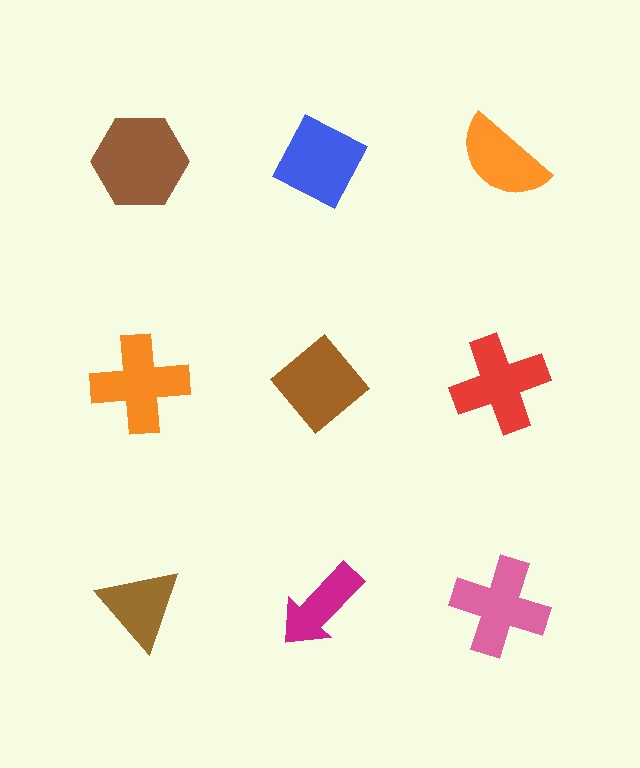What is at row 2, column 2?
A brown diamond.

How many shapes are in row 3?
3 shapes.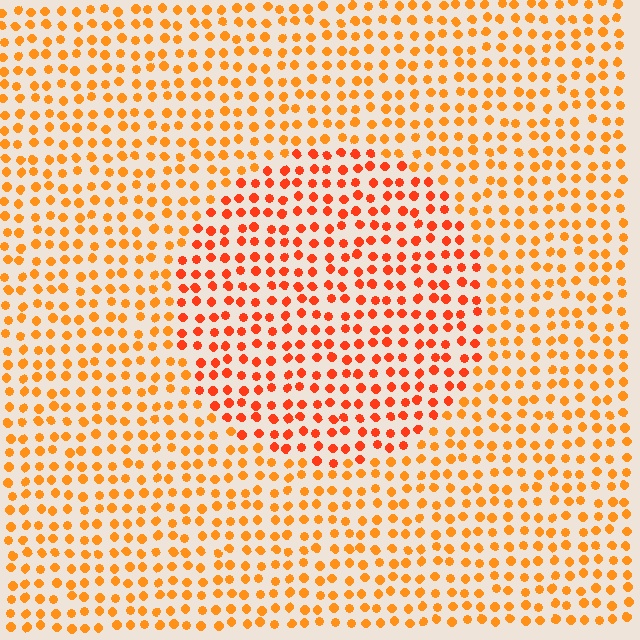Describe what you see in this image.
The image is filled with small orange elements in a uniform arrangement. A circle-shaped region is visible where the elements are tinted to a slightly different hue, forming a subtle color boundary.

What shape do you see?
I see a circle.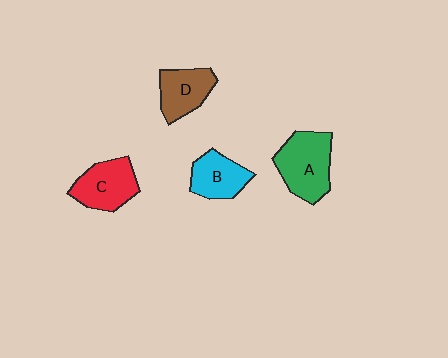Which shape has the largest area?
Shape A (green).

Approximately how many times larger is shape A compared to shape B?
Approximately 1.4 times.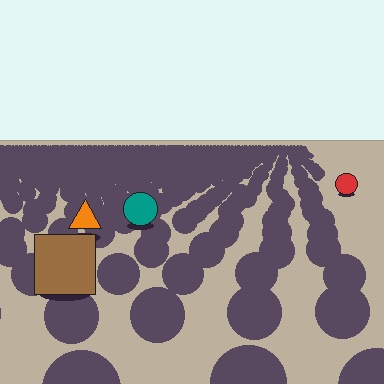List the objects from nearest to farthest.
From nearest to farthest: the brown square, the orange triangle, the teal circle, the red circle.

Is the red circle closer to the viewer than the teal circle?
No. The teal circle is closer — you can tell from the texture gradient: the ground texture is coarser near it.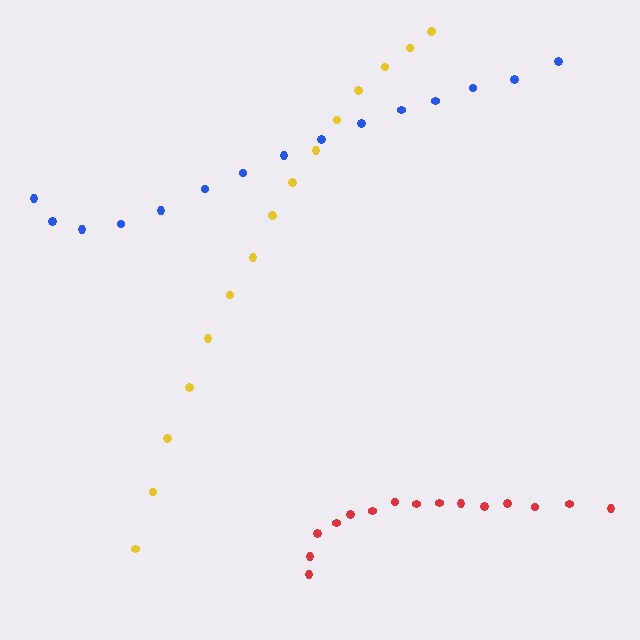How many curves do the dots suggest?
There are 3 distinct paths.